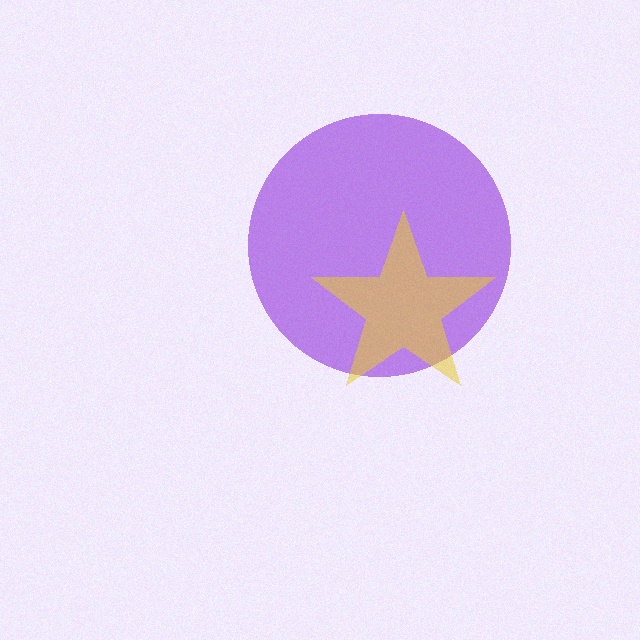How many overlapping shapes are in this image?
There are 2 overlapping shapes in the image.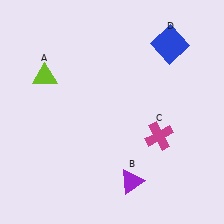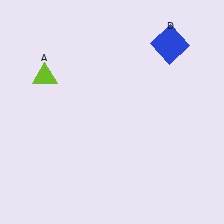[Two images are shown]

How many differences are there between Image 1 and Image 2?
There are 2 differences between the two images.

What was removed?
The purple triangle (B), the magenta cross (C) were removed in Image 2.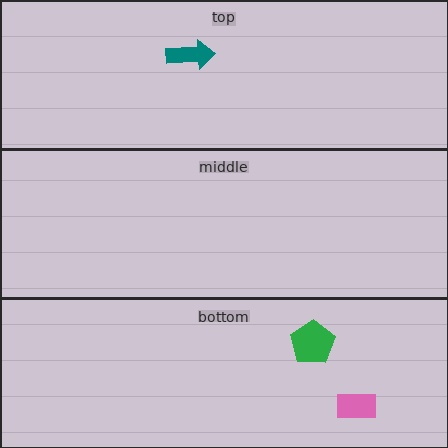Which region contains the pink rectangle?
The bottom region.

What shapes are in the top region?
The teal arrow.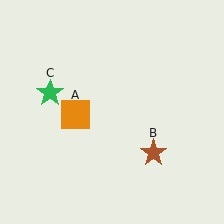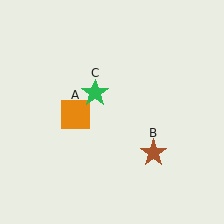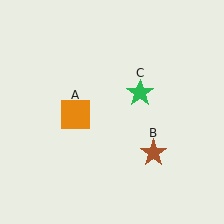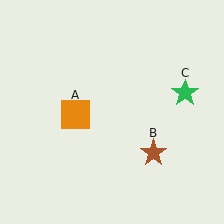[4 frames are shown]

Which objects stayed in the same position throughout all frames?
Orange square (object A) and brown star (object B) remained stationary.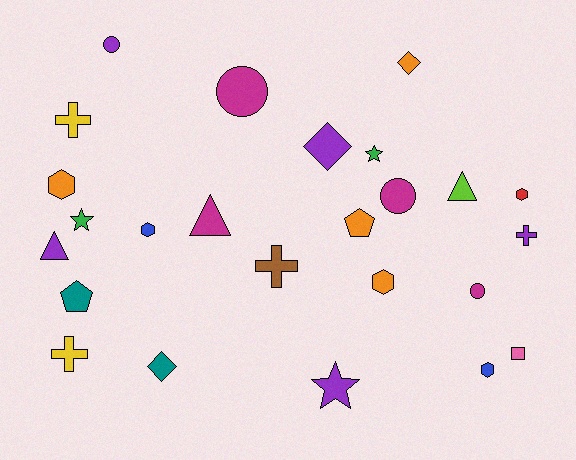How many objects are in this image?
There are 25 objects.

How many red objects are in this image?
There is 1 red object.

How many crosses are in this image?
There are 4 crosses.